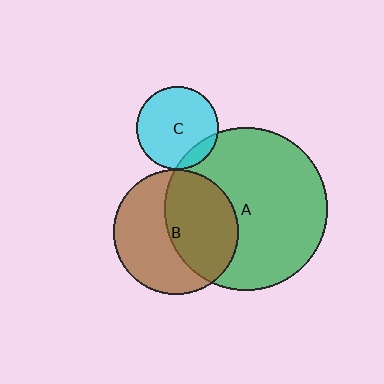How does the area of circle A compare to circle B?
Approximately 1.7 times.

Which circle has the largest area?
Circle A (green).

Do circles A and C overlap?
Yes.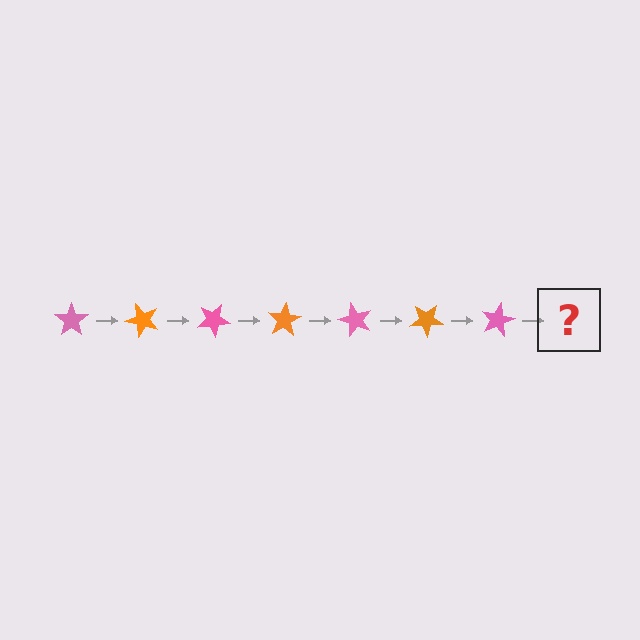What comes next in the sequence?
The next element should be an orange star, rotated 350 degrees from the start.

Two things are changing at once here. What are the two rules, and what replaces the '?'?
The two rules are that it rotates 50 degrees each step and the color cycles through pink and orange. The '?' should be an orange star, rotated 350 degrees from the start.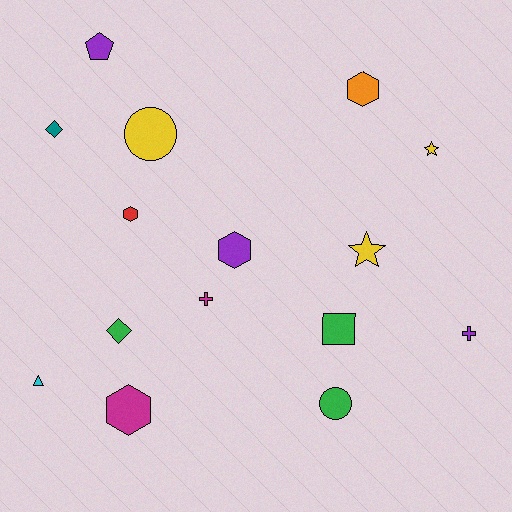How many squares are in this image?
There is 1 square.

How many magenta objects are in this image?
There are 2 magenta objects.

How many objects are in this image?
There are 15 objects.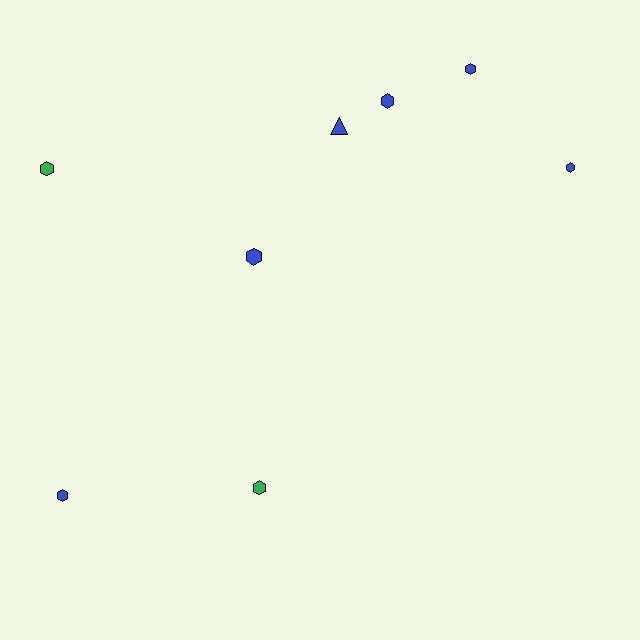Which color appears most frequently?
Blue, with 6 objects.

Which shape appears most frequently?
Hexagon, with 7 objects.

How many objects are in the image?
There are 8 objects.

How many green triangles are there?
There are no green triangles.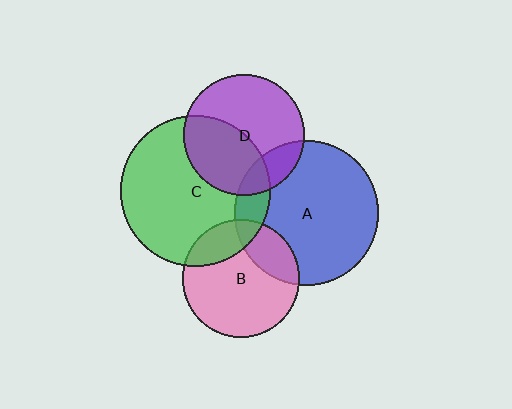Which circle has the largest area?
Circle C (green).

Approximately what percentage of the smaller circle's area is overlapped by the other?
Approximately 20%.